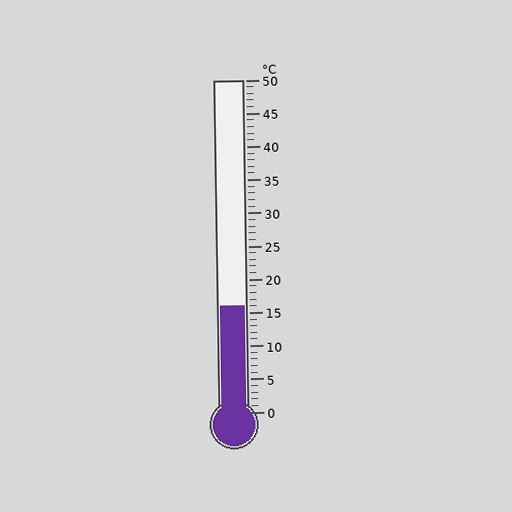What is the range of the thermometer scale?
The thermometer scale ranges from 0°C to 50°C.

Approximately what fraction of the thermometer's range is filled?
The thermometer is filled to approximately 30% of its range.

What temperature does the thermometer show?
The thermometer shows approximately 16°C.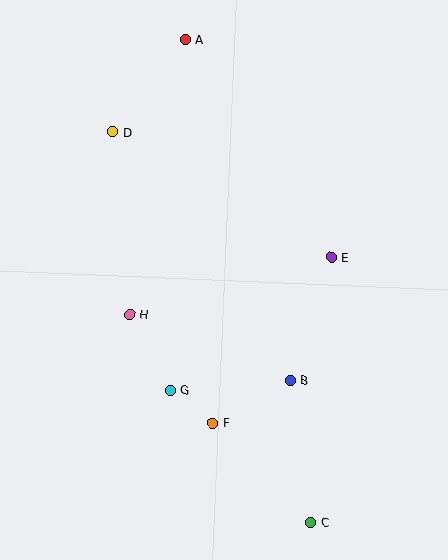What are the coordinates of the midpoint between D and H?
The midpoint between D and H is at (121, 223).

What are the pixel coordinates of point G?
Point G is at (171, 390).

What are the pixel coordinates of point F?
Point F is at (213, 423).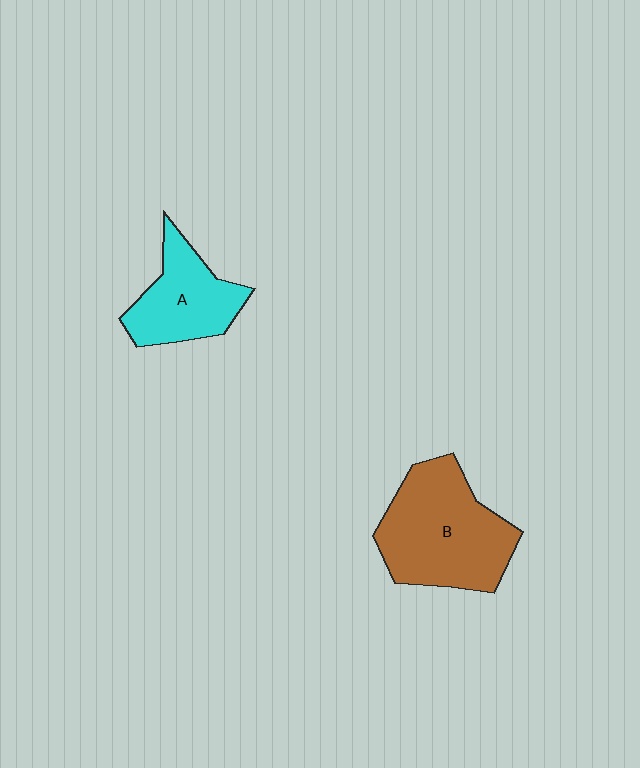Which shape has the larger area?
Shape B (brown).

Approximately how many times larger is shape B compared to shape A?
Approximately 1.6 times.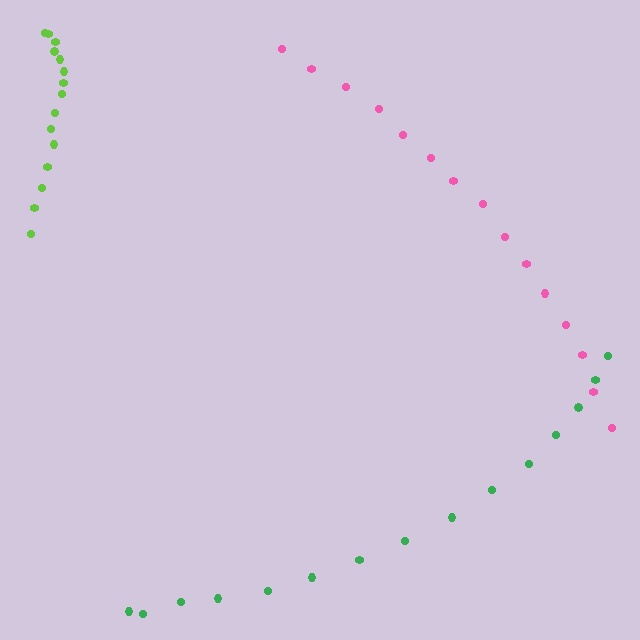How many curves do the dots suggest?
There are 3 distinct paths.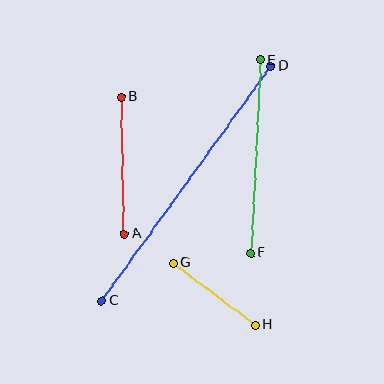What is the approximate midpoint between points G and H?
The midpoint is at approximately (214, 294) pixels.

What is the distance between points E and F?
The distance is approximately 193 pixels.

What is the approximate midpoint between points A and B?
The midpoint is at approximately (123, 165) pixels.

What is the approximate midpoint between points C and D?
The midpoint is at approximately (186, 183) pixels.